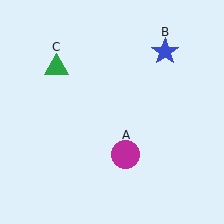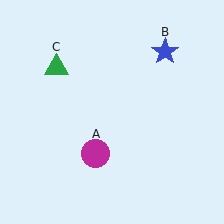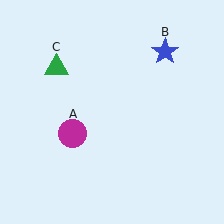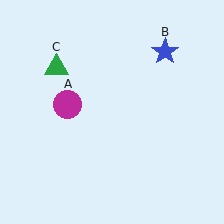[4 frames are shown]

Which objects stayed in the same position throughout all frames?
Blue star (object B) and green triangle (object C) remained stationary.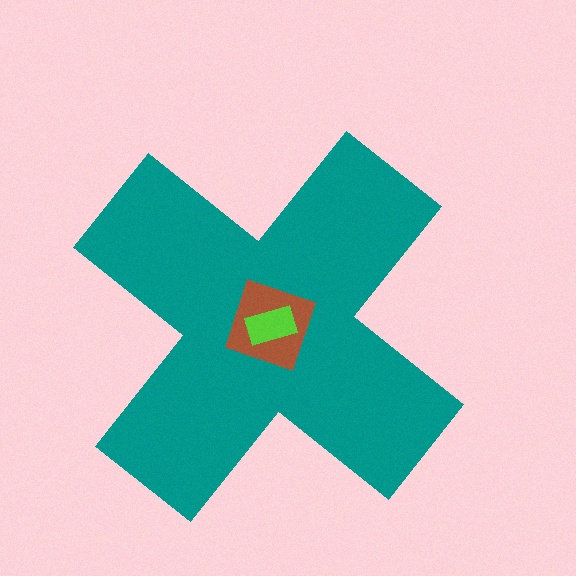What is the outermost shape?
The teal cross.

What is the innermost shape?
The lime rectangle.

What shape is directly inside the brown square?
The lime rectangle.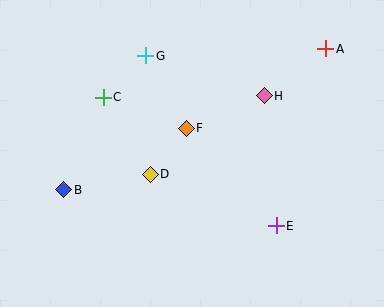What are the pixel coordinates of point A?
Point A is at (326, 49).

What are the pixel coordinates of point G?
Point G is at (146, 56).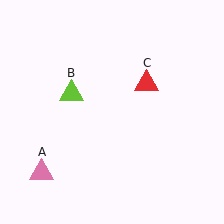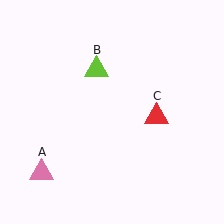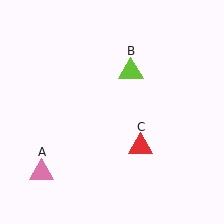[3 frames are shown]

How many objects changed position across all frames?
2 objects changed position: lime triangle (object B), red triangle (object C).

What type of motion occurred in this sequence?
The lime triangle (object B), red triangle (object C) rotated clockwise around the center of the scene.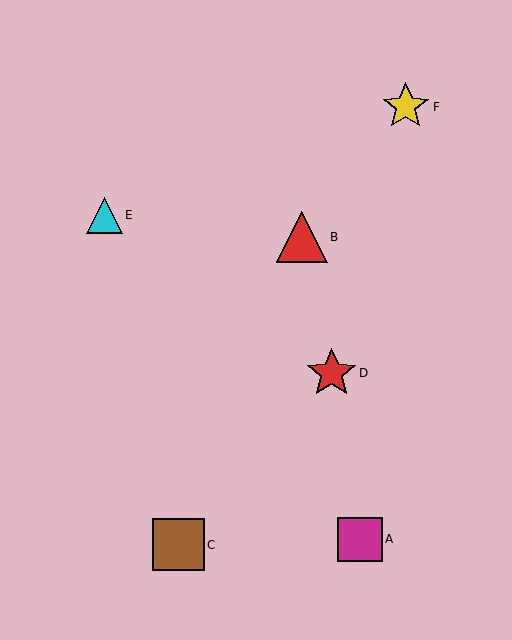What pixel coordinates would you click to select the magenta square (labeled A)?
Click at (360, 539) to select the magenta square A.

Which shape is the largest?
The brown square (labeled C) is the largest.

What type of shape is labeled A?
Shape A is a magenta square.